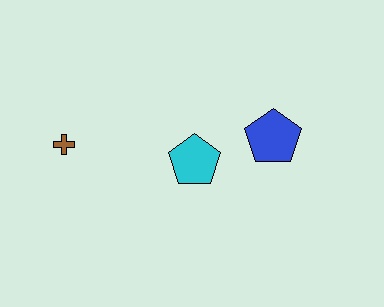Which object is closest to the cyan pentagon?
The blue pentagon is closest to the cyan pentagon.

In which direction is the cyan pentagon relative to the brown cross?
The cyan pentagon is to the right of the brown cross.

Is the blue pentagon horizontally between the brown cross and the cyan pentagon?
No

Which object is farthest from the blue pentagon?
The brown cross is farthest from the blue pentagon.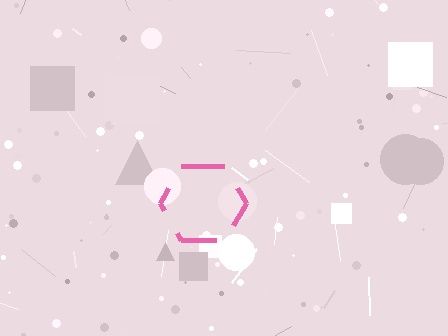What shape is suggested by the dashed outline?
The dashed outline suggests a hexagon.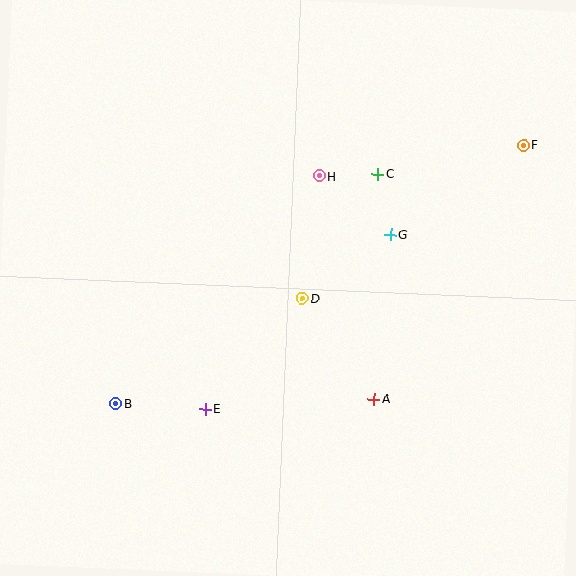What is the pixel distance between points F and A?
The distance between F and A is 295 pixels.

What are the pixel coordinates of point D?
Point D is at (303, 298).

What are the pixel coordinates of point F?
Point F is at (523, 145).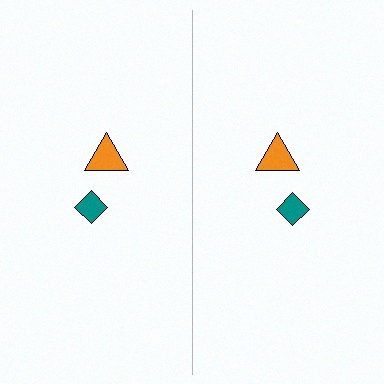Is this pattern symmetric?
Yes, this pattern has bilateral (reflection) symmetry.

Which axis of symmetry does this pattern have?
The pattern has a vertical axis of symmetry running through the center of the image.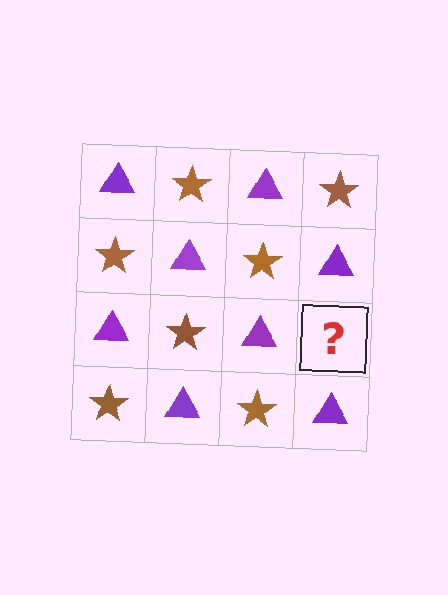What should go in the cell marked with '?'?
The missing cell should contain a brown star.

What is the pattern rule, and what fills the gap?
The rule is that it alternates purple triangle and brown star in a checkerboard pattern. The gap should be filled with a brown star.